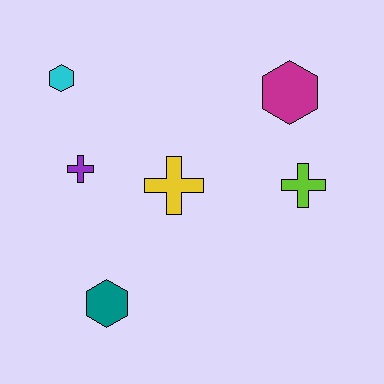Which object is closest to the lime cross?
The magenta hexagon is closest to the lime cross.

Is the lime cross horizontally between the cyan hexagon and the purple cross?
No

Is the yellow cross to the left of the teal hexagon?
No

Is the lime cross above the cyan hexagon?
No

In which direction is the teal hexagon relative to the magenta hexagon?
The teal hexagon is below the magenta hexagon.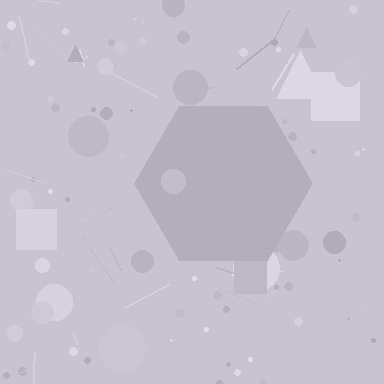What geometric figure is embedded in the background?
A hexagon is embedded in the background.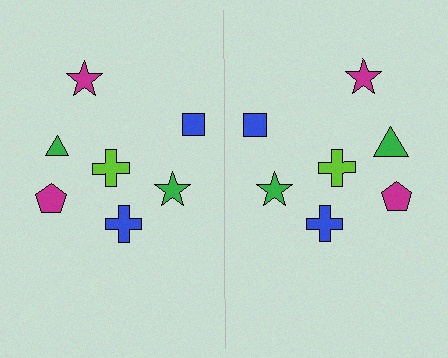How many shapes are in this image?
There are 14 shapes in this image.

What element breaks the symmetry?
The green triangle on the right side has a different size than its mirror counterpart.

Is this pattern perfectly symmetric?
No, the pattern is not perfectly symmetric. The green triangle on the right side has a different size than its mirror counterpart.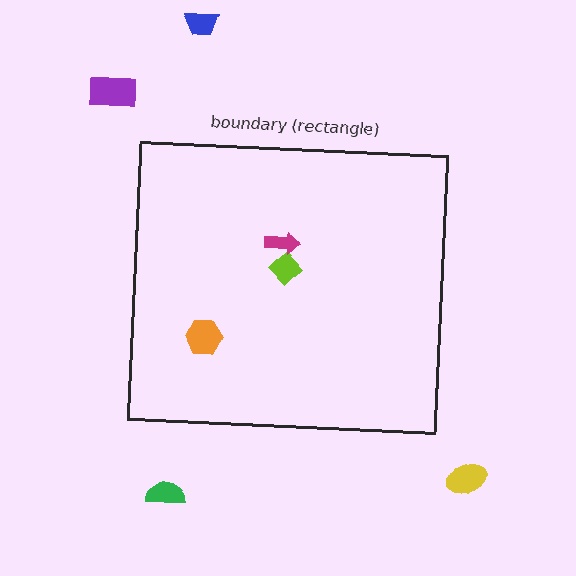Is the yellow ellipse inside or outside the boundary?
Outside.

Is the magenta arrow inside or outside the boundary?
Inside.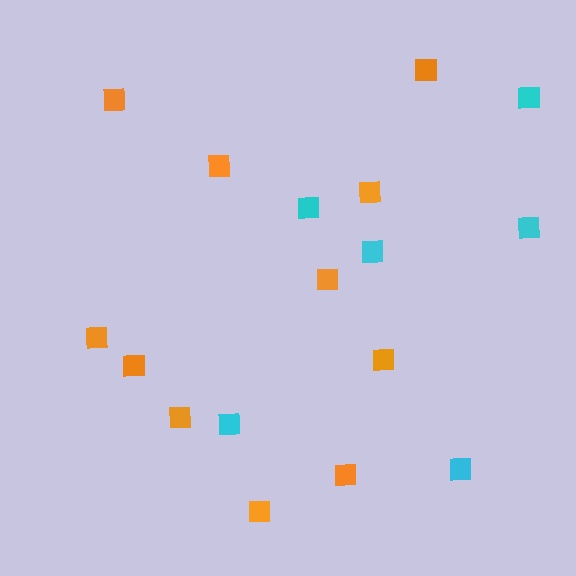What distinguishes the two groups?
There are 2 groups: one group of cyan squares (6) and one group of orange squares (11).